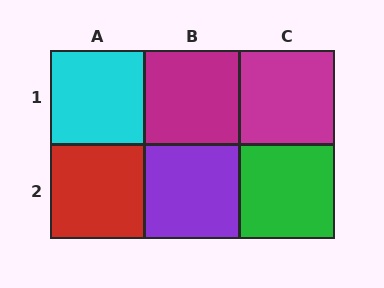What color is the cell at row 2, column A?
Red.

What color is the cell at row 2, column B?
Purple.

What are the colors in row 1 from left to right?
Cyan, magenta, magenta.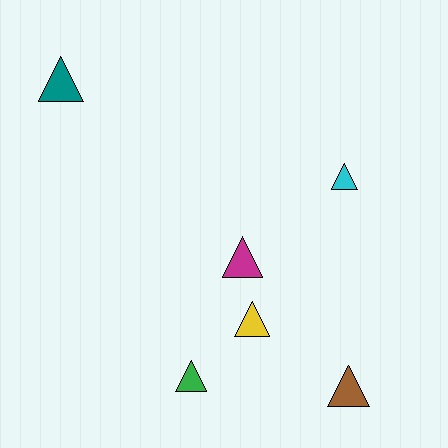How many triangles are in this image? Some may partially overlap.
There are 6 triangles.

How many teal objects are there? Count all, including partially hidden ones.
There is 1 teal object.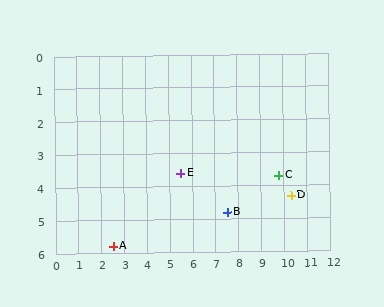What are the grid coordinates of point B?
Point B is at approximately (7.5, 4.8).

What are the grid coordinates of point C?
Point C is at approximately (9.8, 3.7).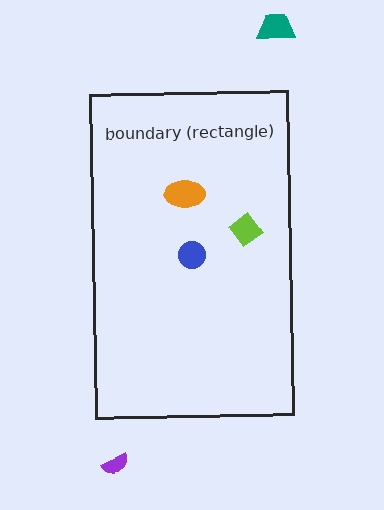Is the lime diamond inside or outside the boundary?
Inside.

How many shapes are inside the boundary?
3 inside, 2 outside.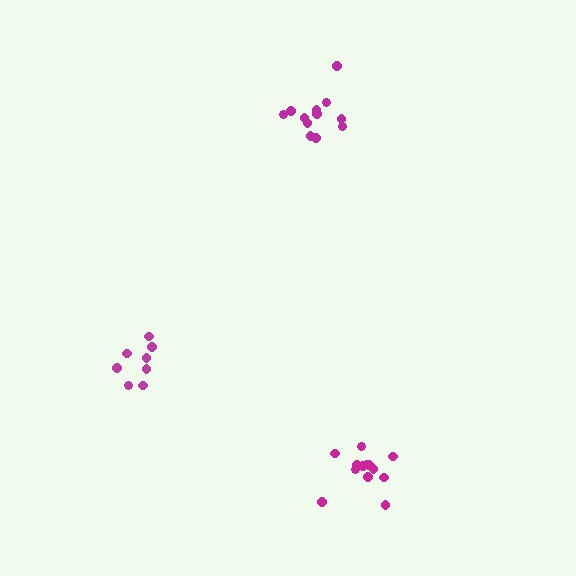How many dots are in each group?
Group 1: 13 dots, Group 2: 12 dots, Group 3: 8 dots (33 total).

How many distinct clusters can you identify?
There are 3 distinct clusters.